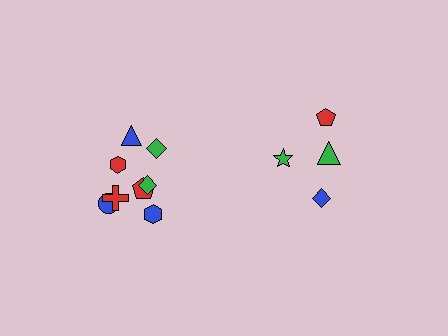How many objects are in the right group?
There are 4 objects.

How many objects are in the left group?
There are 8 objects.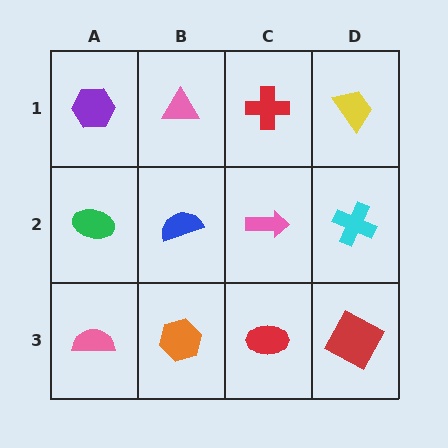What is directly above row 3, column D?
A cyan cross.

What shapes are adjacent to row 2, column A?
A purple hexagon (row 1, column A), a pink semicircle (row 3, column A), a blue semicircle (row 2, column B).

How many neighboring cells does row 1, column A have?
2.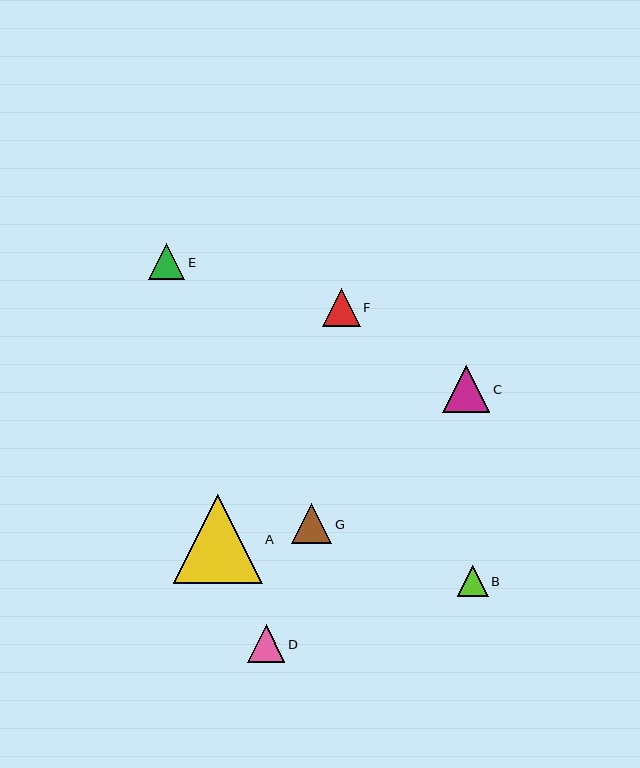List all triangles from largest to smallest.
From largest to smallest: A, C, G, F, D, E, B.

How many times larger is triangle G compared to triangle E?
Triangle G is approximately 1.1 times the size of triangle E.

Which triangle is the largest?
Triangle A is the largest with a size of approximately 89 pixels.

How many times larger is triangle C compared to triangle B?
Triangle C is approximately 1.5 times the size of triangle B.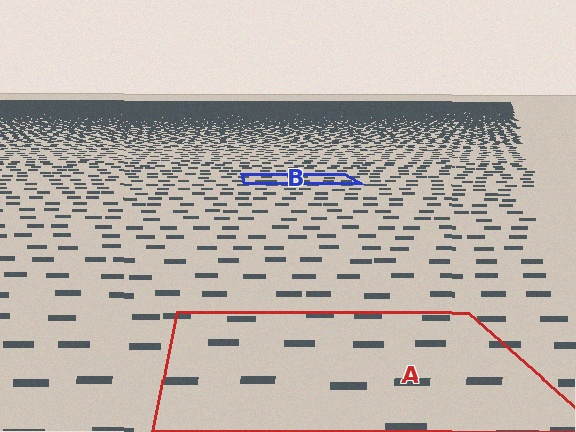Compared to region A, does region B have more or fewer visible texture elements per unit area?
Region B has more texture elements per unit area — they are packed more densely because it is farther away.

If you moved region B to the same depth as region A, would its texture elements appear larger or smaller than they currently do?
They would appear larger. At a closer depth, the same texture elements are projected at a bigger on-screen size.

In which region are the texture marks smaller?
The texture marks are smaller in region B, because it is farther away.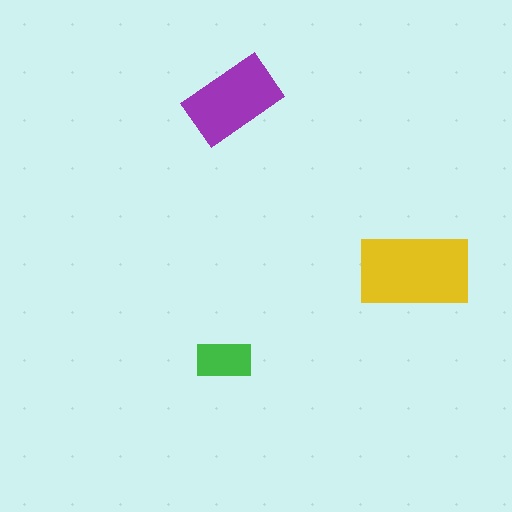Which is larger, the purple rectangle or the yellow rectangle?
The yellow one.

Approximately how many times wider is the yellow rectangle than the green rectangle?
About 2 times wider.